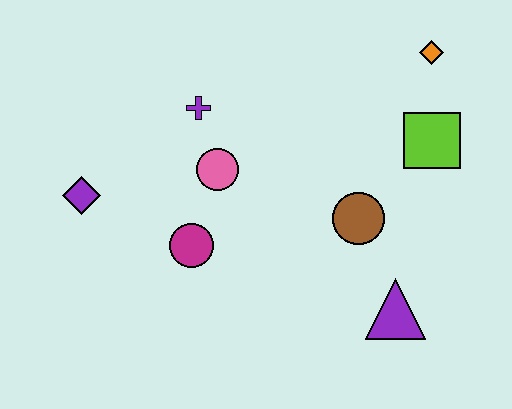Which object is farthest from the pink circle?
The orange diamond is farthest from the pink circle.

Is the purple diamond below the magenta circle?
No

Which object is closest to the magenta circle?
The pink circle is closest to the magenta circle.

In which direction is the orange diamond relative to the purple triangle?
The orange diamond is above the purple triangle.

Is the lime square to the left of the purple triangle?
No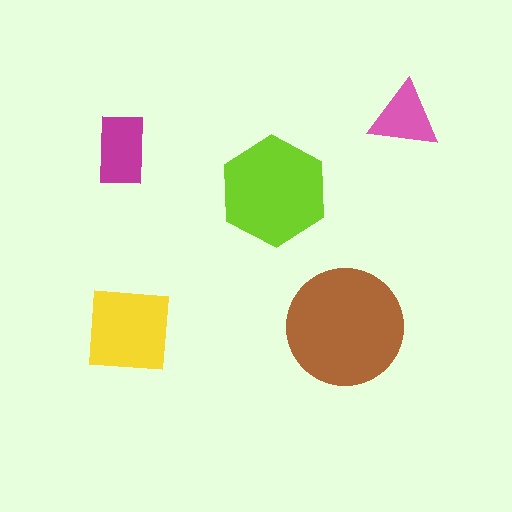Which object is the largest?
The brown circle.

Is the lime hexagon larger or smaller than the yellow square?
Larger.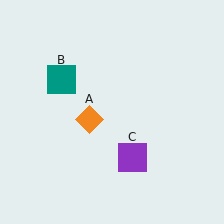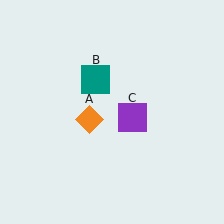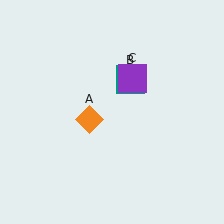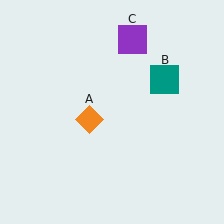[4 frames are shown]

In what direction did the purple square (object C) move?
The purple square (object C) moved up.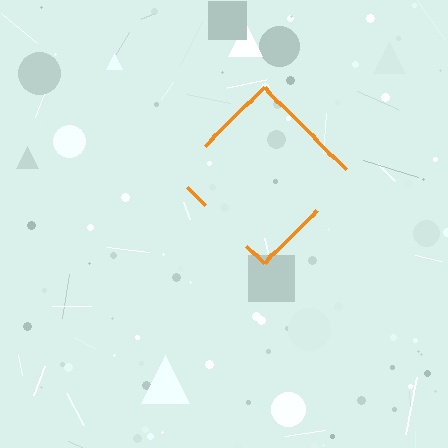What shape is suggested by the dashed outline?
The dashed outline suggests a diamond.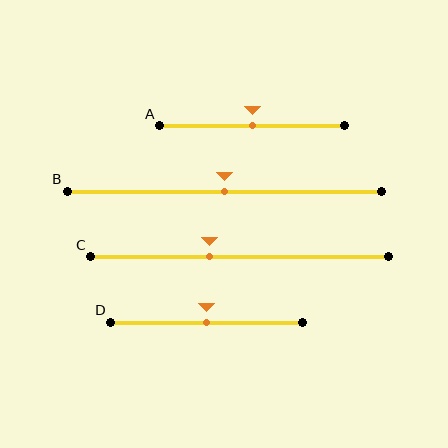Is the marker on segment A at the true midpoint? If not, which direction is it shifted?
Yes, the marker on segment A is at the true midpoint.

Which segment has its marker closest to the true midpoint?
Segment A has its marker closest to the true midpoint.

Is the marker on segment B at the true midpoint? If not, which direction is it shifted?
Yes, the marker on segment B is at the true midpoint.